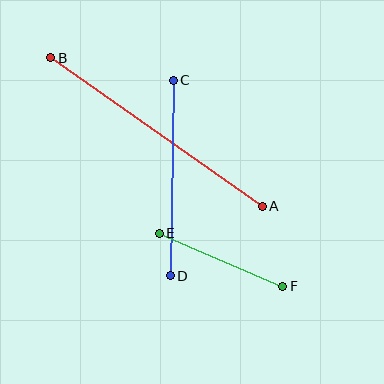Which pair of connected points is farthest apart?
Points A and B are farthest apart.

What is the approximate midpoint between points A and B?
The midpoint is at approximately (156, 132) pixels.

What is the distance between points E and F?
The distance is approximately 134 pixels.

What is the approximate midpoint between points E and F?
The midpoint is at approximately (221, 260) pixels.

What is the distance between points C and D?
The distance is approximately 196 pixels.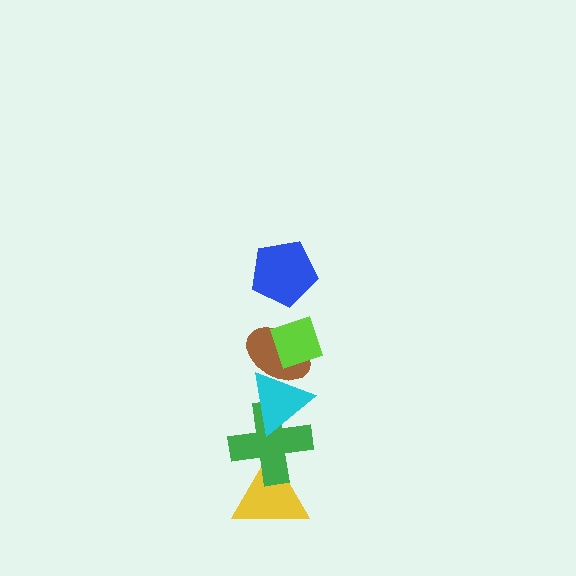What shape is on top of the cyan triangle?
The brown ellipse is on top of the cyan triangle.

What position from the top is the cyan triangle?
The cyan triangle is 4th from the top.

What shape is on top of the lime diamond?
The blue pentagon is on top of the lime diamond.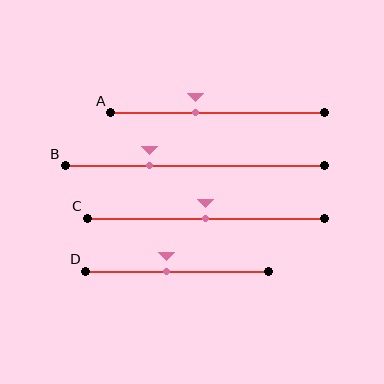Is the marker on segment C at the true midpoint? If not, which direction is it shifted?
Yes, the marker on segment C is at the true midpoint.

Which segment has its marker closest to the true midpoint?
Segment C has its marker closest to the true midpoint.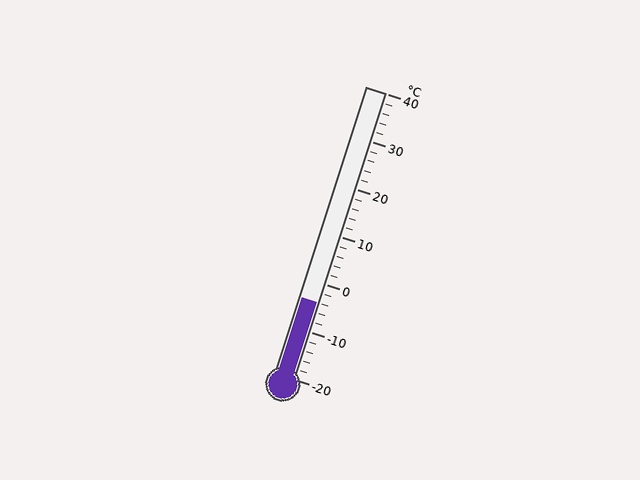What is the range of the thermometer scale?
The thermometer scale ranges from -20°C to 40°C.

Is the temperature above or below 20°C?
The temperature is below 20°C.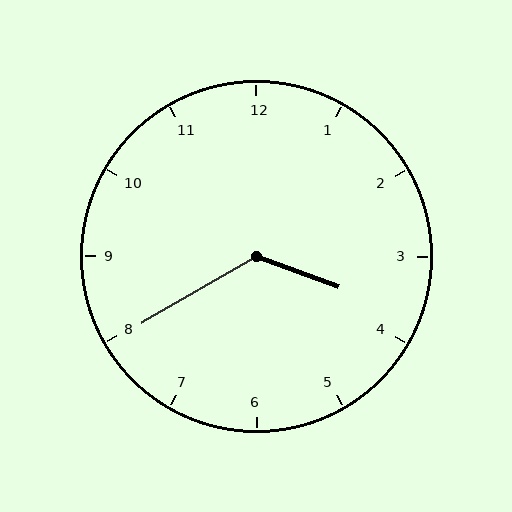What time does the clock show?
3:40.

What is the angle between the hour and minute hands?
Approximately 130 degrees.